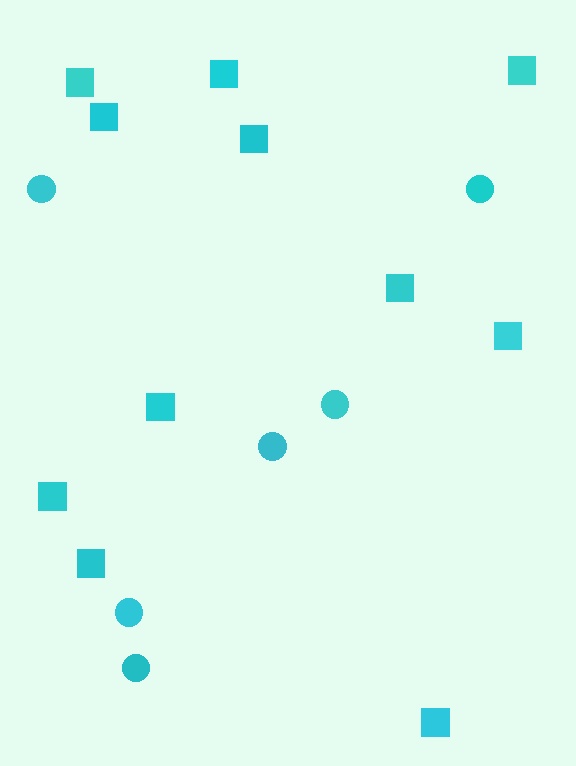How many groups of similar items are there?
There are 2 groups: one group of squares (11) and one group of circles (6).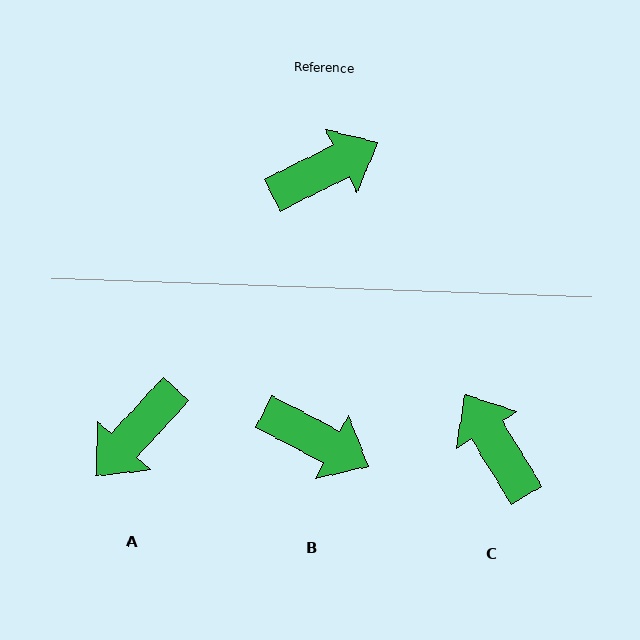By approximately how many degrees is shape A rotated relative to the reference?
Approximately 159 degrees clockwise.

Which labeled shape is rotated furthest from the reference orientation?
A, about 159 degrees away.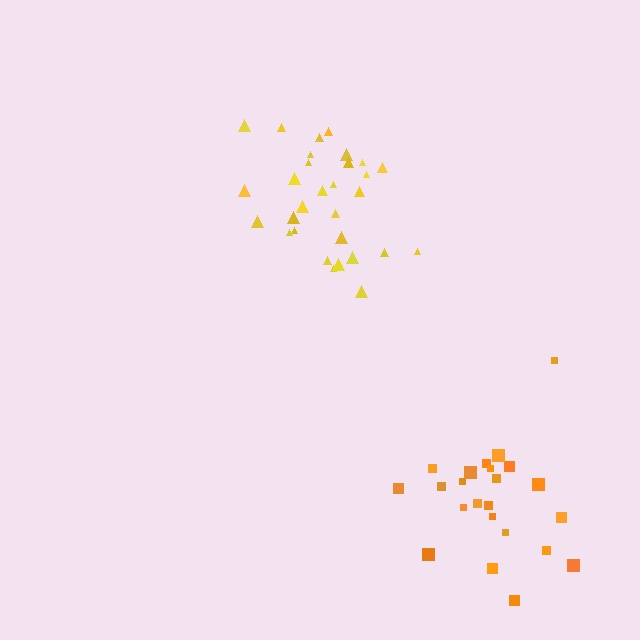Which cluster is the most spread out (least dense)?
Orange.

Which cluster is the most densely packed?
Yellow.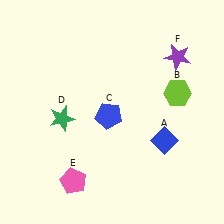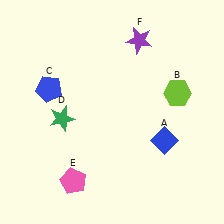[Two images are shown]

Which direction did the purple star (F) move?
The purple star (F) moved left.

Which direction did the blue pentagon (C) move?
The blue pentagon (C) moved left.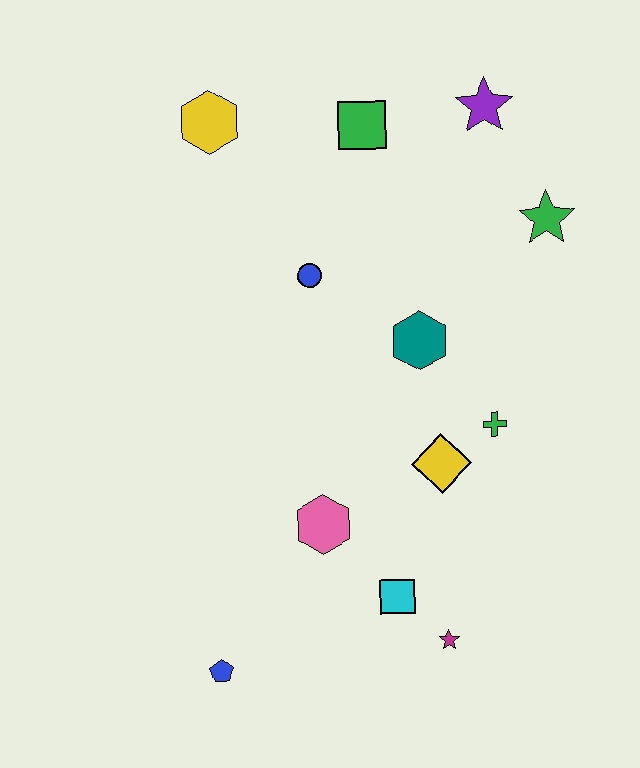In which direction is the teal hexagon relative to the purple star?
The teal hexagon is below the purple star.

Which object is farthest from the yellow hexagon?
The magenta star is farthest from the yellow hexagon.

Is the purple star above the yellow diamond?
Yes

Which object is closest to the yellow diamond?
The green cross is closest to the yellow diamond.